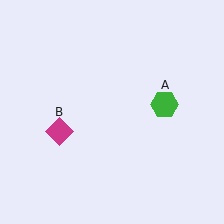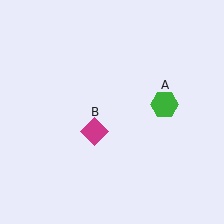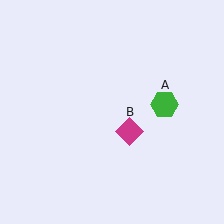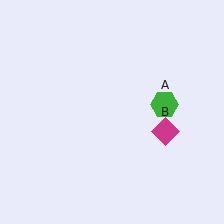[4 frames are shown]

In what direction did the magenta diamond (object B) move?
The magenta diamond (object B) moved right.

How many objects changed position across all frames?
1 object changed position: magenta diamond (object B).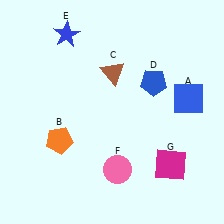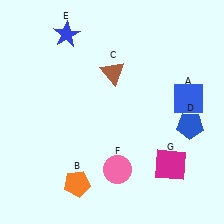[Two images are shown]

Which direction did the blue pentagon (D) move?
The blue pentagon (D) moved down.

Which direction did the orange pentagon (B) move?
The orange pentagon (B) moved down.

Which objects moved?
The objects that moved are: the orange pentagon (B), the blue pentagon (D).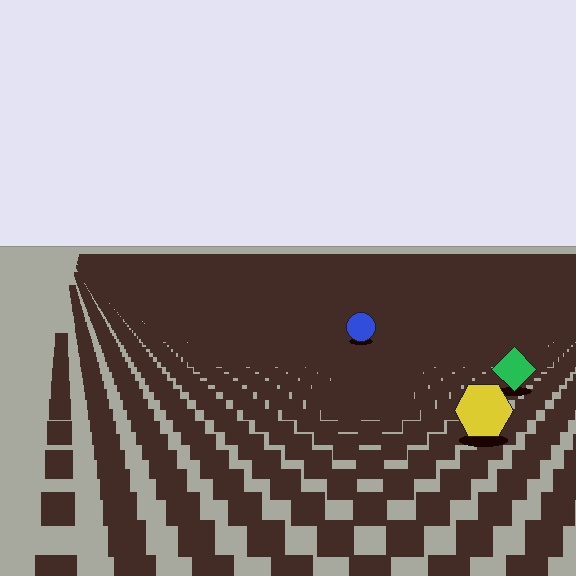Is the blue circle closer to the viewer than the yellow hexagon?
No. The yellow hexagon is closer — you can tell from the texture gradient: the ground texture is coarser near it.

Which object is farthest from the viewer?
The blue circle is farthest from the viewer. It appears smaller and the ground texture around it is denser.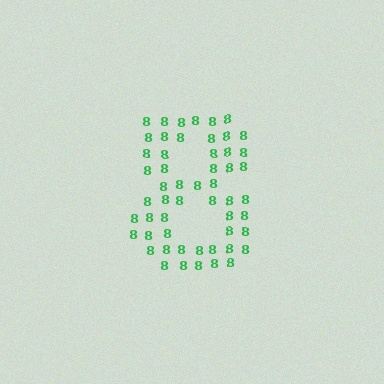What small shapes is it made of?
It is made of small digit 8's.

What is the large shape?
The large shape is the digit 8.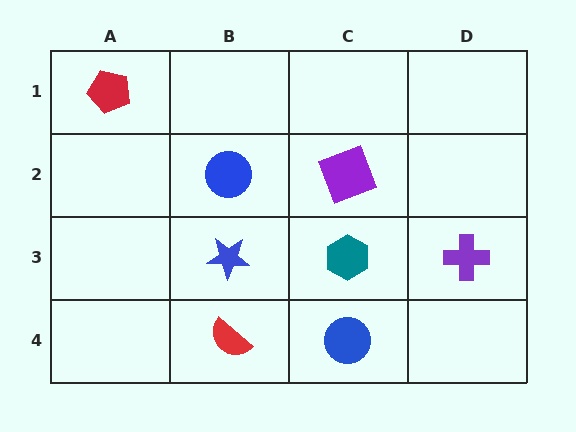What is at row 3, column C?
A teal hexagon.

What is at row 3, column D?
A purple cross.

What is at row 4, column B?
A red semicircle.